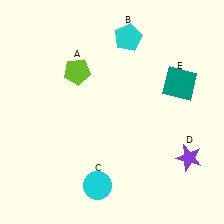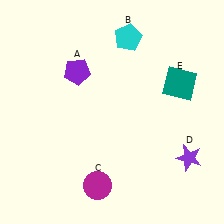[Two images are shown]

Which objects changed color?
A changed from lime to purple. C changed from cyan to magenta.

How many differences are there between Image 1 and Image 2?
There are 2 differences between the two images.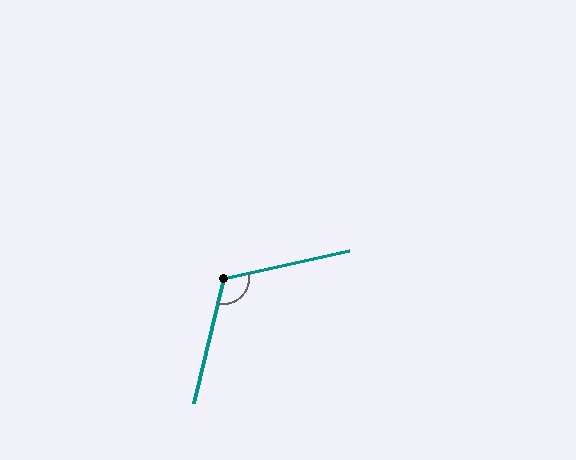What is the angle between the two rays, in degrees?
Approximately 116 degrees.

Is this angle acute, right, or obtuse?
It is obtuse.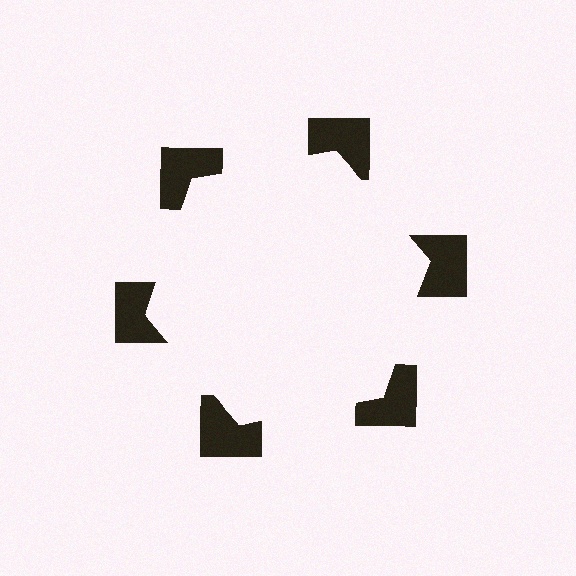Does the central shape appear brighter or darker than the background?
It typically appears slightly brighter than the background, even though no actual brightness change is drawn.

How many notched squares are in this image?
There are 6 — one at each vertex of the illusory hexagon.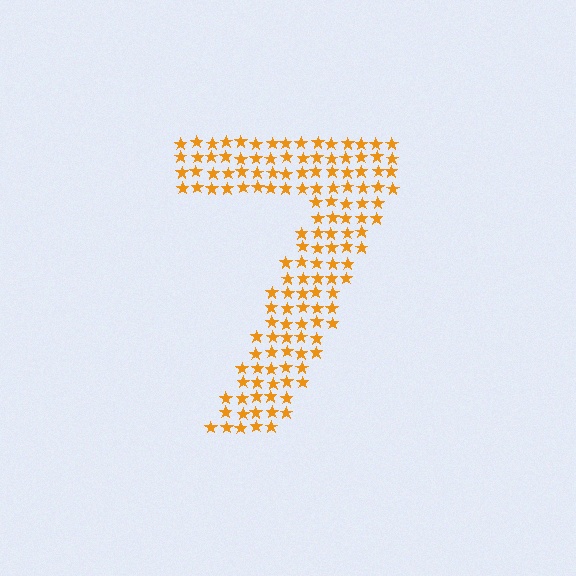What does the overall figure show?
The overall figure shows the digit 7.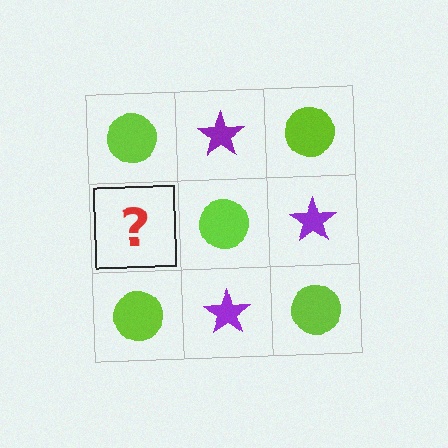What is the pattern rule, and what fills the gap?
The rule is that it alternates lime circle and purple star in a checkerboard pattern. The gap should be filled with a purple star.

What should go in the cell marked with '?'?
The missing cell should contain a purple star.